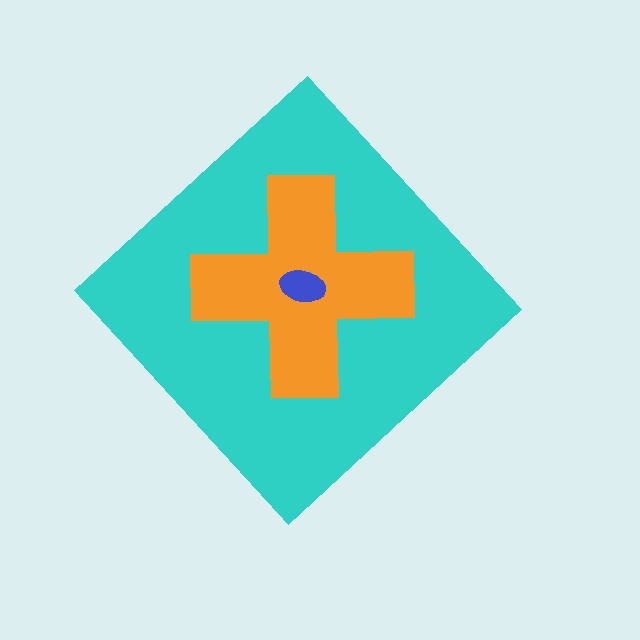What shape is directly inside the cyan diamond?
The orange cross.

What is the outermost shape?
The cyan diamond.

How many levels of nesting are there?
3.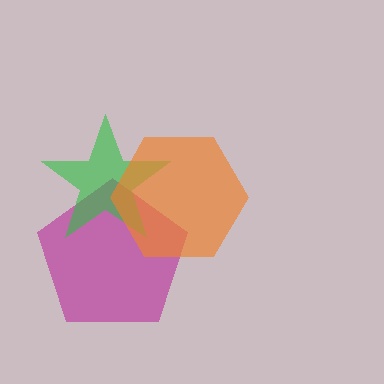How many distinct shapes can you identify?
There are 3 distinct shapes: a magenta pentagon, a green star, an orange hexagon.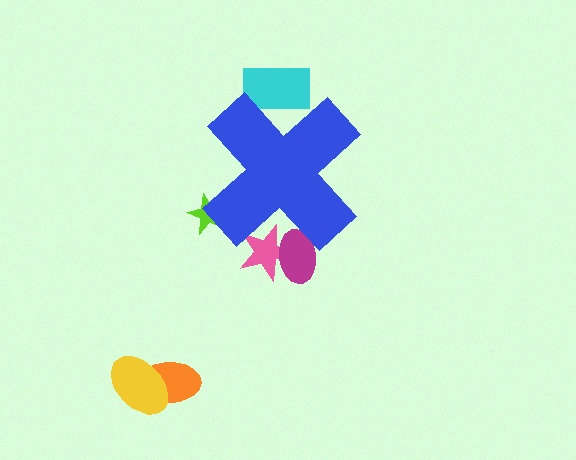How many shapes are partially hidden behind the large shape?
4 shapes are partially hidden.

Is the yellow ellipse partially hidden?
No, the yellow ellipse is fully visible.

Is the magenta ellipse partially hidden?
Yes, the magenta ellipse is partially hidden behind the blue cross.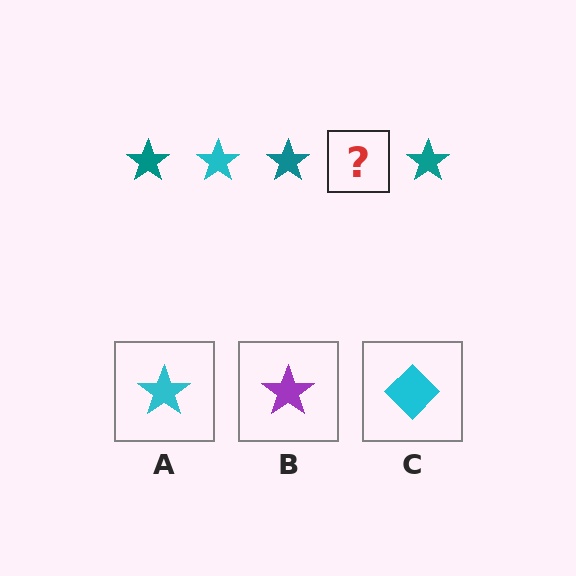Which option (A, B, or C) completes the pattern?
A.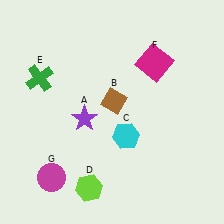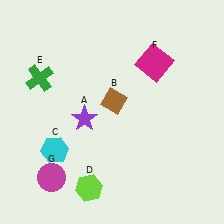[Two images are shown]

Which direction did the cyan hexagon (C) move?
The cyan hexagon (C) moved left.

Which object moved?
The cyan hexagon (C) moved left.